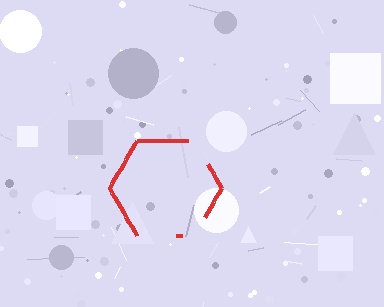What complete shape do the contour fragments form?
The contour fragments form a hexagon.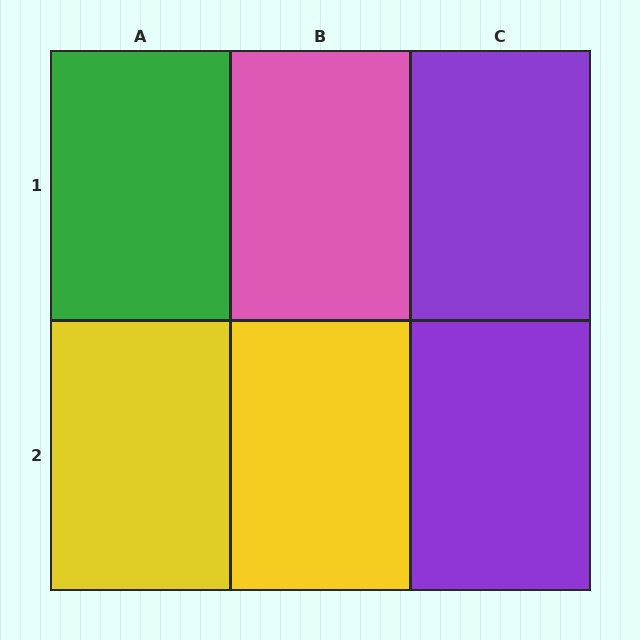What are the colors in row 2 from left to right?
Yellow, yellow, purple.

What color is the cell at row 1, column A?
Green.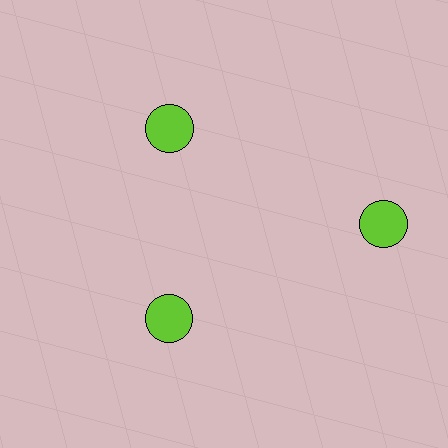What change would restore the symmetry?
The symmetry would be restored by moving it inward, back onto the ring so that all 3 circles sit at equal angles and equal distance from the center.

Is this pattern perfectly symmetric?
No. The 3 lime circles are arranged in a ring, but one element near the 3 o'clock position is pushed outward from the center, breaking the 3-fold rotational symmetry.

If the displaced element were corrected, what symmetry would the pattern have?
It would have 3-fold rotational symmetry — the pattern would map onto itself every 120 degrees.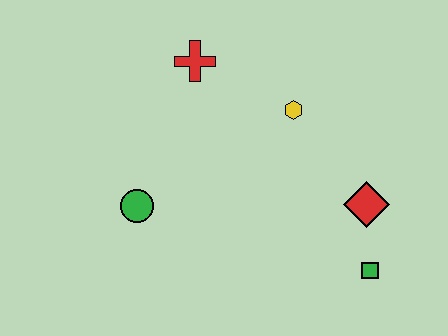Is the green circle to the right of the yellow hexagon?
No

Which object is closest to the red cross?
The yellow hexagon is closest to the red cross.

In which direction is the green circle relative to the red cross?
The green circle is below the red cross.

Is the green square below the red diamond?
Yes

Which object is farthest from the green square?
The red cross is farthest from the green square.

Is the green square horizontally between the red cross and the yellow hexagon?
No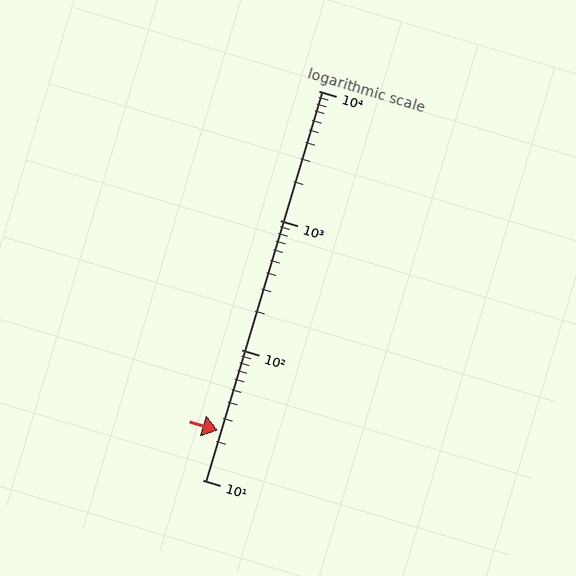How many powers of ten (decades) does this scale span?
The scale spans 3 decades, from 10 to 10000.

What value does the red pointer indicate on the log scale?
The pointer indicates approximately 24.